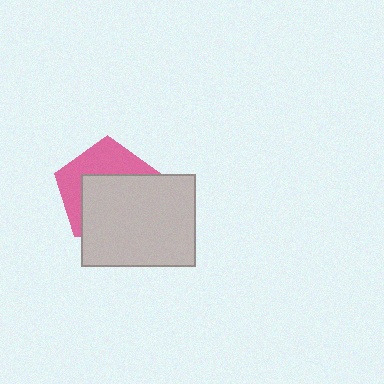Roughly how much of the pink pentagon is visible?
A small part of it is visible (roughly 42%).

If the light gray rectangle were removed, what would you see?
You would see the complete pink pentagon.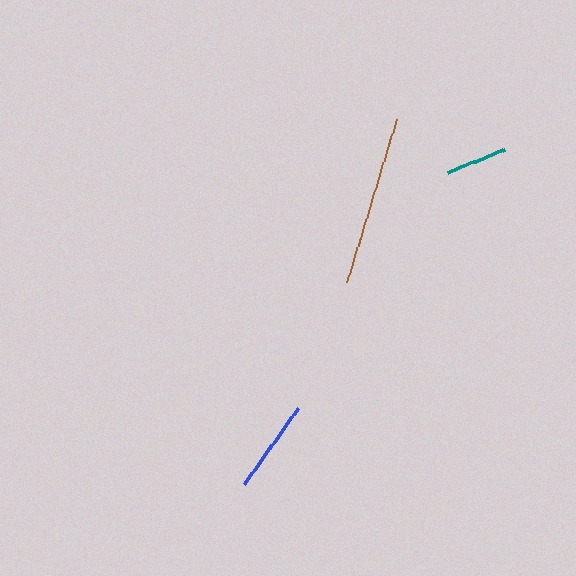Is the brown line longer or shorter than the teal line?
The brown line is longer than the teal line.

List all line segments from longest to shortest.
From longest to shortest: brown, blue, teal.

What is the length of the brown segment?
The brown segment is approximately 171 pixels long.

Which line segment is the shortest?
The teal line is the shortest at approximately 61 pixels.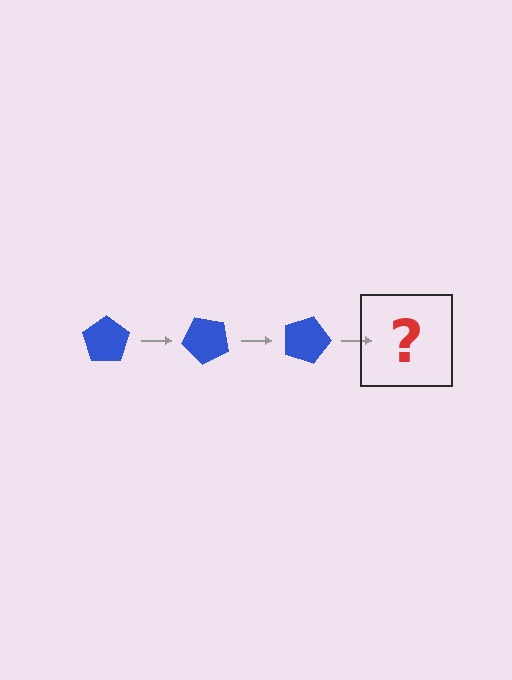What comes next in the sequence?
The next element should be a blue pentagon rotated 135 degrees.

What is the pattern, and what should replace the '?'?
The pattern is that the pentagon rotates 45 degrees each step. The '?' should be a blue pentagon rotated 135 degrees.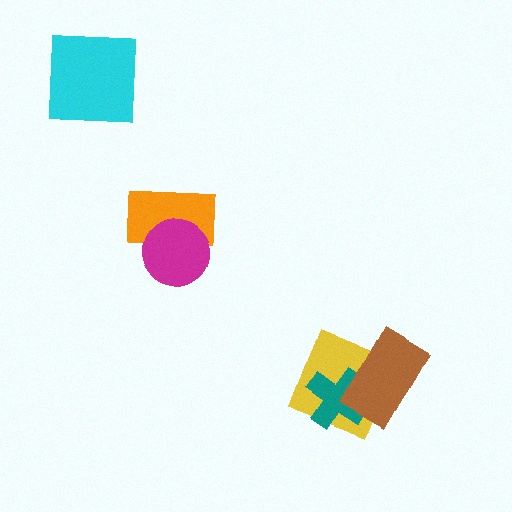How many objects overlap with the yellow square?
2 objects overlap with the yellow square.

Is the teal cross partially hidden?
Yes, it is partially covered by another shape.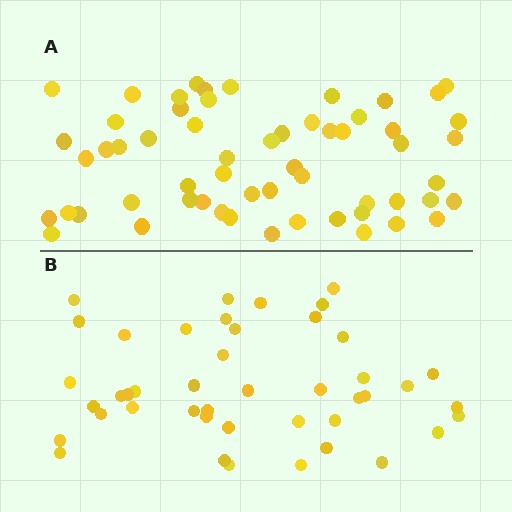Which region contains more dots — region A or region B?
Region A (the top region) has more dots.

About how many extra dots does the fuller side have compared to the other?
Region A has approximately 15 more dots than region B.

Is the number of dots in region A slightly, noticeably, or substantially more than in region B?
Region A has noticeably more, but not dramatically so. The ratio is roughly 1.3 to 1.